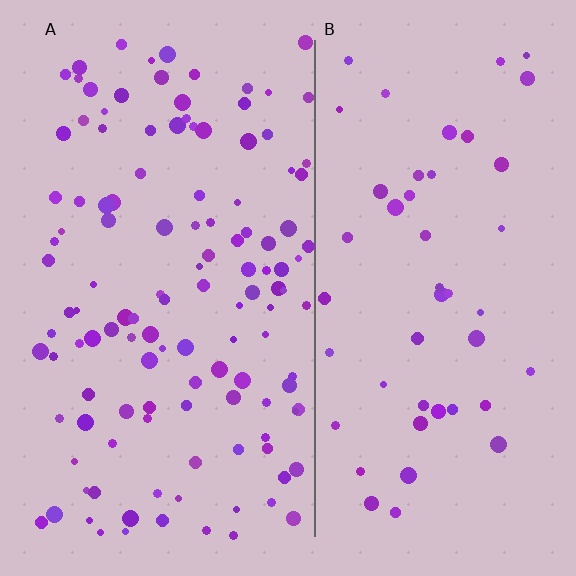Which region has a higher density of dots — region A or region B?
A (the left).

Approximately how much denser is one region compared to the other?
Approximately 2.6× — region A over region B.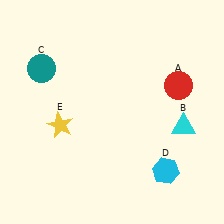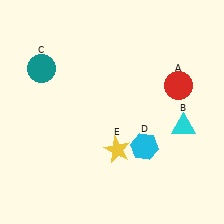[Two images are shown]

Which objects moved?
The objects that moved are: the cyan hexagon (D), the yellow star (E).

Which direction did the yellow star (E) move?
The yellow star (E) moved right.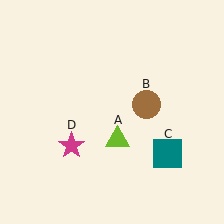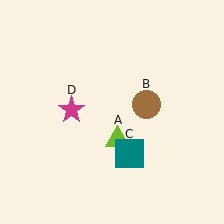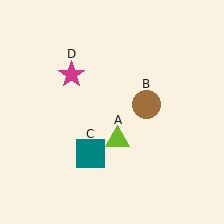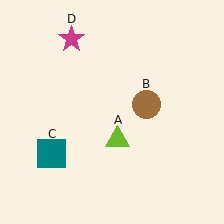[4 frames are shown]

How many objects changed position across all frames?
2 objects changed position: teal square (object C), magenta star (object D).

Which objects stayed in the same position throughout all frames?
Lime triangle (object A) and brown circle (object B) remained stationary.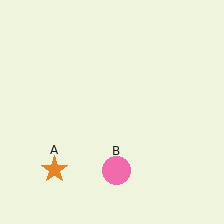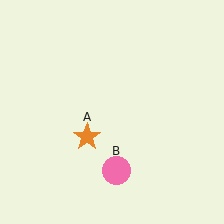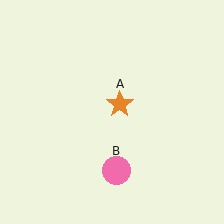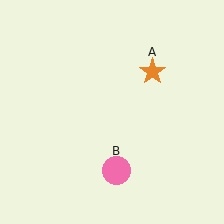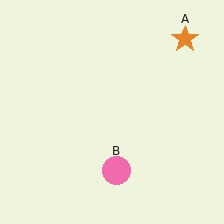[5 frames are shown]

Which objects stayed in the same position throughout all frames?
Pink circle (object B) remained stationary.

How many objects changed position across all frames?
1 object changed position: orange star (object A).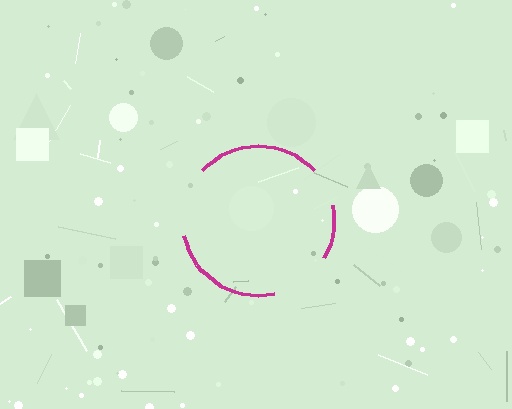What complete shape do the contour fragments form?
The contour fragments form a circle.